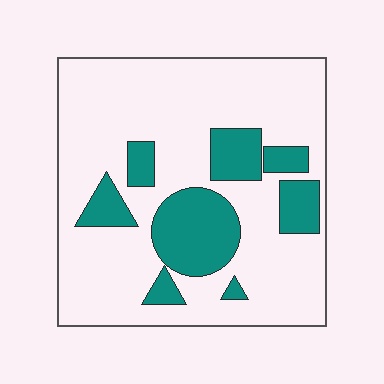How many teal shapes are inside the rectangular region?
8.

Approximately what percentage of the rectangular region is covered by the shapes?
Approximately 25%.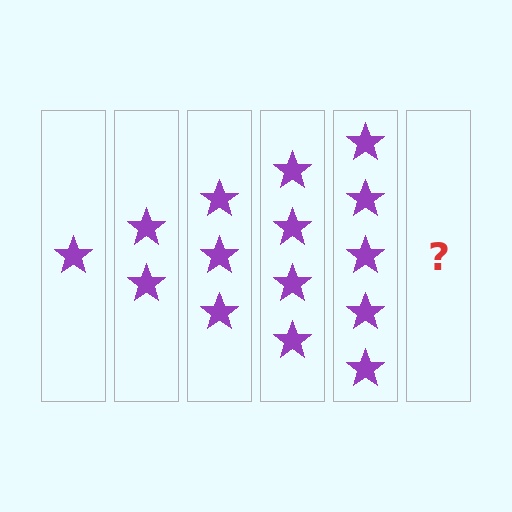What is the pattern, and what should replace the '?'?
The pattern is that each step adds one more star. The '?' should be 6 stars.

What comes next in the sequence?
The next element should be 6 stars.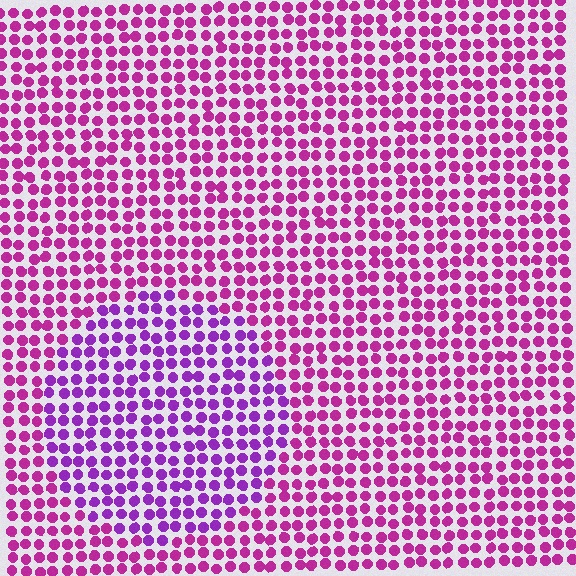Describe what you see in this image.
The image is filled with small magenta elements in a uniform arrangement. A circle-shaped region is visible where the elements are tinted to a slightly different hue, forming a subtle color boundary.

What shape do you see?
I see a circle.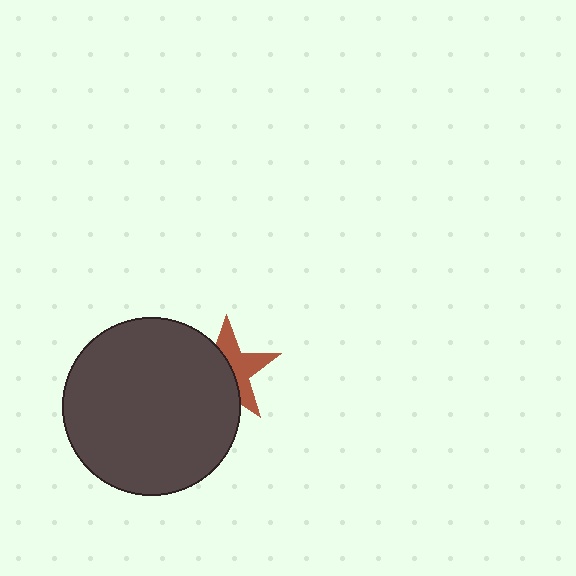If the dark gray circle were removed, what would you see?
You would see the complete brown star.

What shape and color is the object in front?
The object in front is a dark gray circle.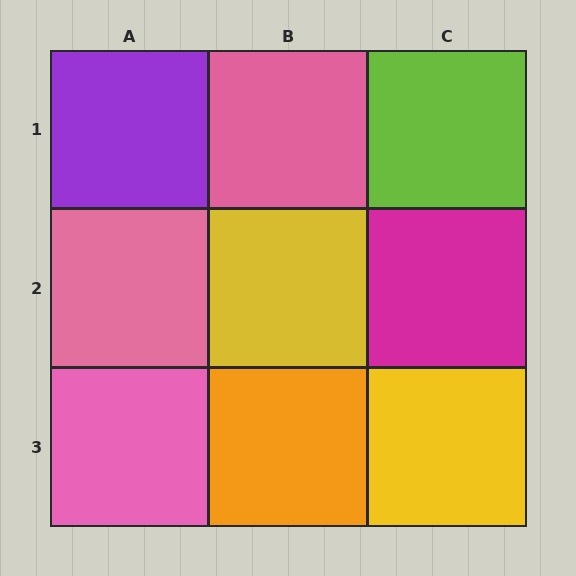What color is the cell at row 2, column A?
Pink.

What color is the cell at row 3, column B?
Orange.